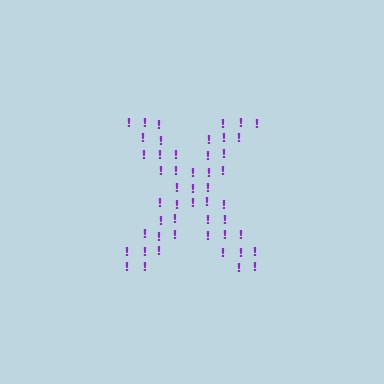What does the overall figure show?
The overall figure shows the letter X.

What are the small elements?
The small elements are exclamation marks.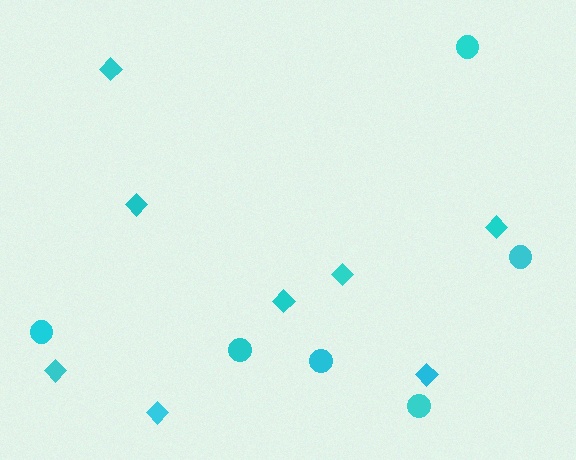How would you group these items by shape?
There are 2 groups: one group of circles (6) and one group of diamonds (8).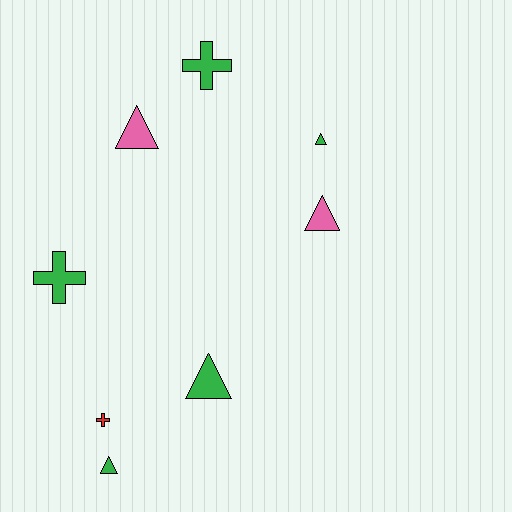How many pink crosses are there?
There are no pink crosses.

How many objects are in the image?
There are 8 objects.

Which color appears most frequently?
Green, with 5 objects.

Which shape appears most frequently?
Triangle, with 5 objects.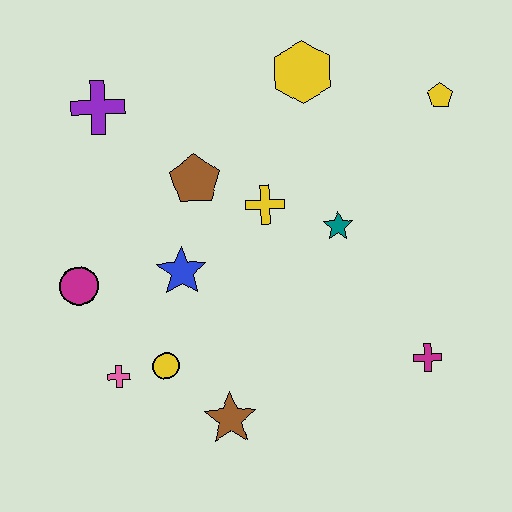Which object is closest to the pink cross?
The yellow circle is closest to the pink cross.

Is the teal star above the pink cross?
Yes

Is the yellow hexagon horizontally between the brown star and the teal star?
Yes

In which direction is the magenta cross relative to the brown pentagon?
The magenta cross is to the right of the brown pentagon.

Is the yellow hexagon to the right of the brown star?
Yes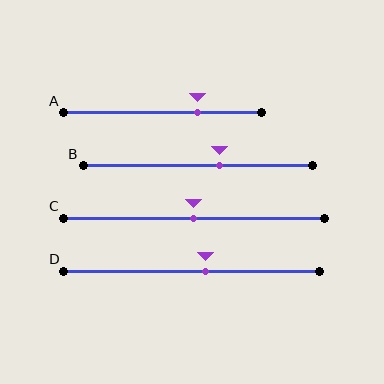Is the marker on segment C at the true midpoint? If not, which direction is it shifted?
Yes, the marker on segment C is at the true midpoint.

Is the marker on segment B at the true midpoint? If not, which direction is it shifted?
No, the marker on segment B is shifted to the right by about 10% of the segment length.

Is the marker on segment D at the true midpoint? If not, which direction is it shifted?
No, the marker on segment D is shifted to the right by about 5% of the segment length.